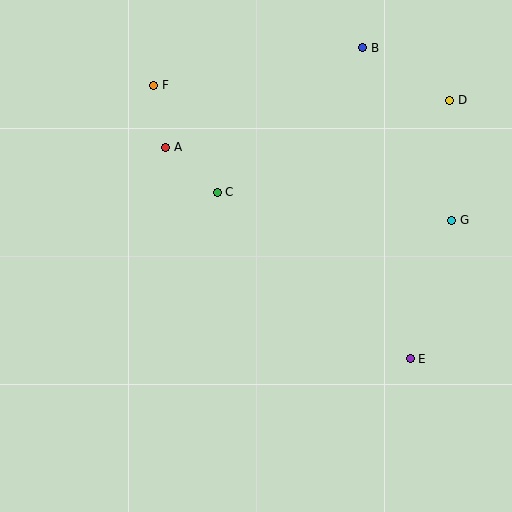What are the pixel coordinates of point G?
Point G is at (452, 220).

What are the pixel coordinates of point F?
Point F is at (154, 85).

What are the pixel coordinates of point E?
Point E is at (410, 359).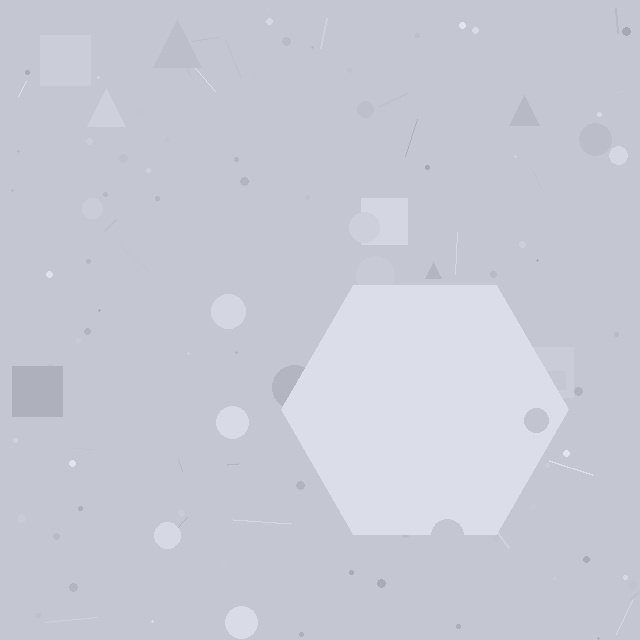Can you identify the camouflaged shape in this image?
The camouflaged shape is a hexagon.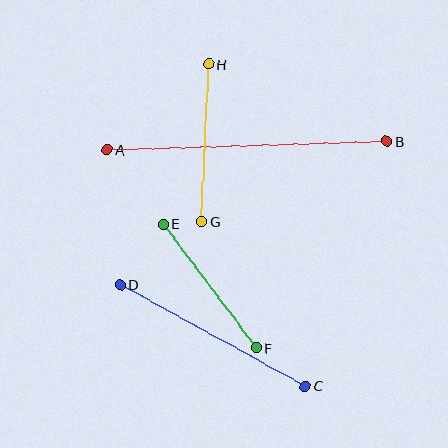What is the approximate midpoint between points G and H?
The midpoint is at approximately (205, 143) pixels.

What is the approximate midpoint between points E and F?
The midpoint is at approximately (210, 286) pixels.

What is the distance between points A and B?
The distance is approximately 280 pixels.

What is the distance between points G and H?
The distance is approximately 157 pixels.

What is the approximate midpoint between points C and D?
The midpoint is at approximately (213, 335) pixels.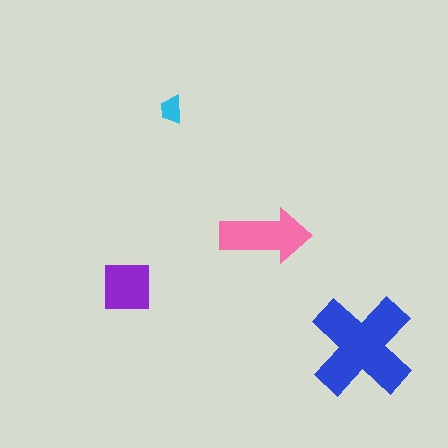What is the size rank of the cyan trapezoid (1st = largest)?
4th.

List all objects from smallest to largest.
The cyan trapezoid, the purple square, the pink arrow, the blue cross.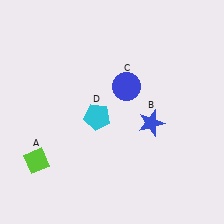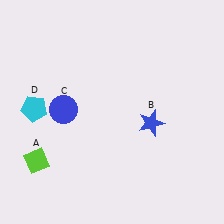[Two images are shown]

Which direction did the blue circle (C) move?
The blue circle (C) moved left.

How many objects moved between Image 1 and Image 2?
2 objects moved between the two images.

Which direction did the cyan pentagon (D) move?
The cyan pentagon (D) moved left.